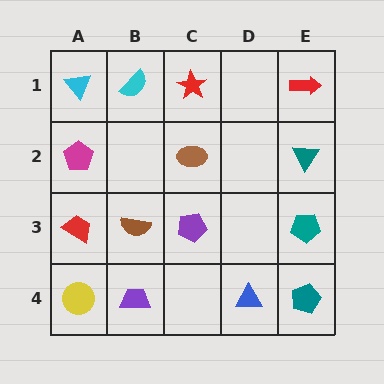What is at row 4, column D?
A blue triangle.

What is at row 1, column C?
A red star.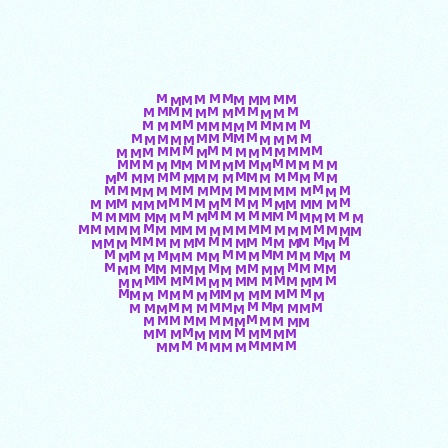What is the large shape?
The large shape is a hexagon.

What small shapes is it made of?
It is made of small letter M's.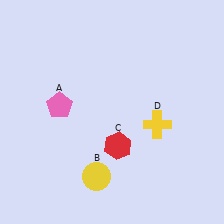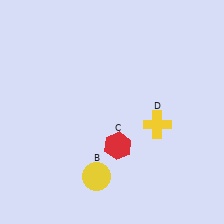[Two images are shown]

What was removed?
The pink pentagon (A) was removed in Image 2.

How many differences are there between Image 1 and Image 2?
There is 1 difference between the two images.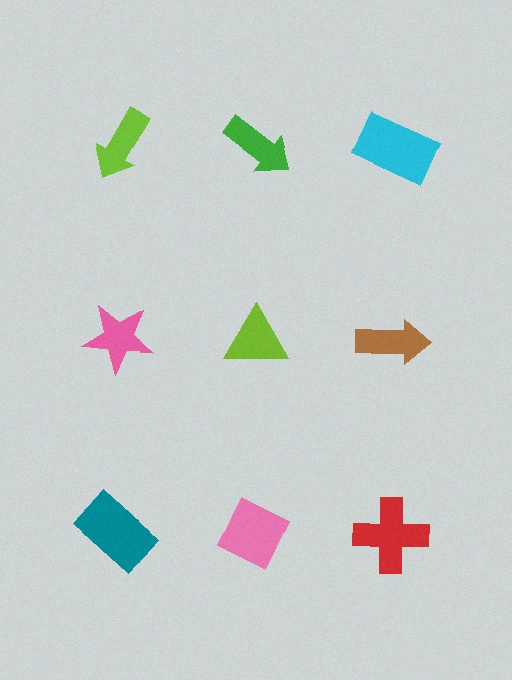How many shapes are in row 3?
3 shapes.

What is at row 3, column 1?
A teal rectangle.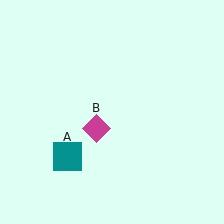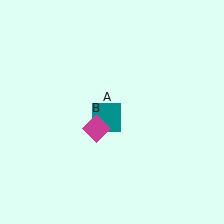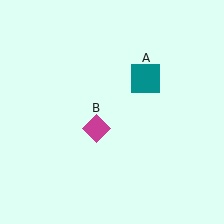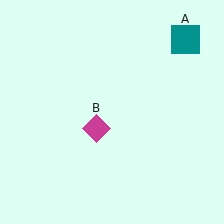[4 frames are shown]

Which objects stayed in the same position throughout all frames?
Magenta diamond (object B) remained stationary.